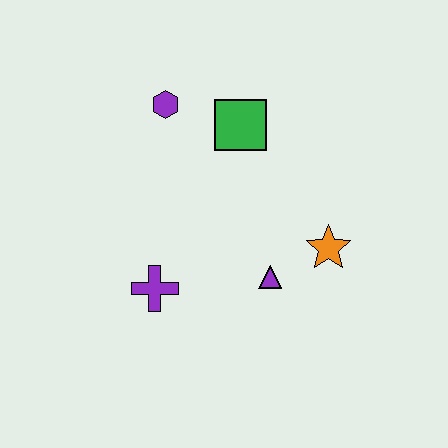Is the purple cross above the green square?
No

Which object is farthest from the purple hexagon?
The orange star is farthest from the purple hexagon.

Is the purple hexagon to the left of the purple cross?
No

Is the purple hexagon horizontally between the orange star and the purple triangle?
No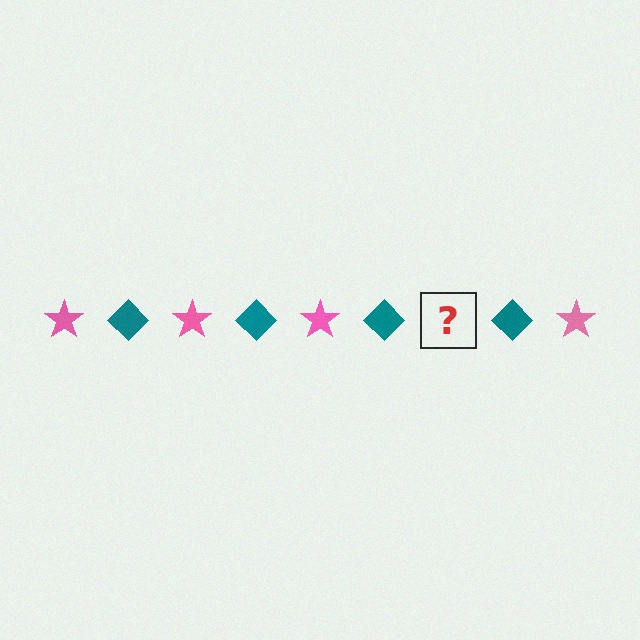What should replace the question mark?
The question mark should be replaced with a pink star.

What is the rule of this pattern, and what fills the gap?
The rule is that the pattern alternates between pink star and teal diamond. The gap should be filled with a pink star.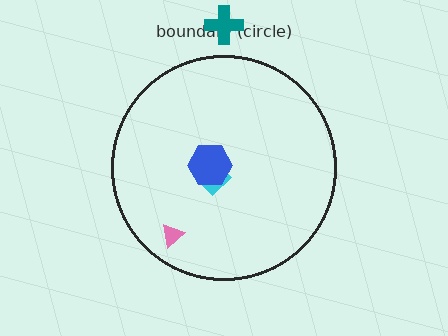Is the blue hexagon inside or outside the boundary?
Inside.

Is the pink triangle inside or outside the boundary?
Inside.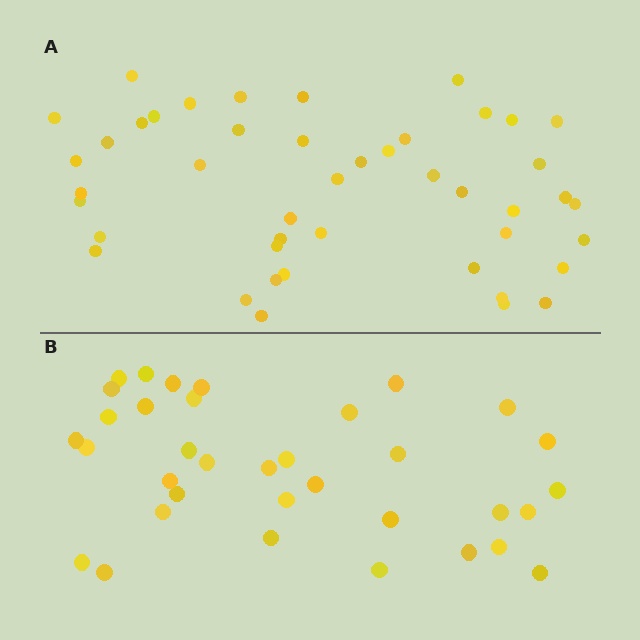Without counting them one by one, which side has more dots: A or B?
Region A (the top region) has more dots.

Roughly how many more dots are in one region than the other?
Region A has roughly 10 or so more dots than region B.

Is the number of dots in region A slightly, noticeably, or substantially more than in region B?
Region A has noticeably more, but not dramatically so. The ratio is roughly 1.3 to 1.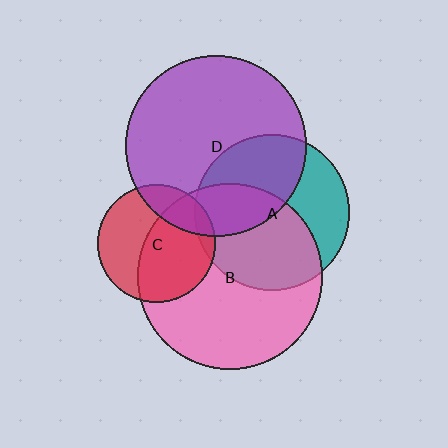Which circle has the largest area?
Circle B (pink).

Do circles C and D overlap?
Yes.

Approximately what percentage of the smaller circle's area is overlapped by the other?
Approximately 20%.